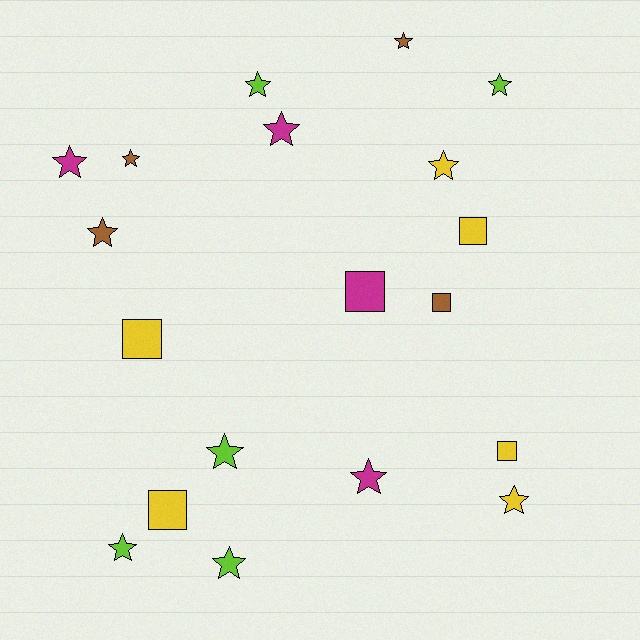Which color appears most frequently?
Yellow, with 6 objects.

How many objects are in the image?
There are 19 objects.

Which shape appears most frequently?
Star, with 13 objects.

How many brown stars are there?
There are 3 brown stars.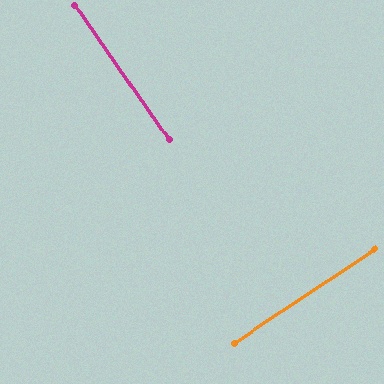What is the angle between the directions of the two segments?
Approximately 89 degrees.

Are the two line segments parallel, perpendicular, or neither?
Perpendicular — they meet at approximately 89°.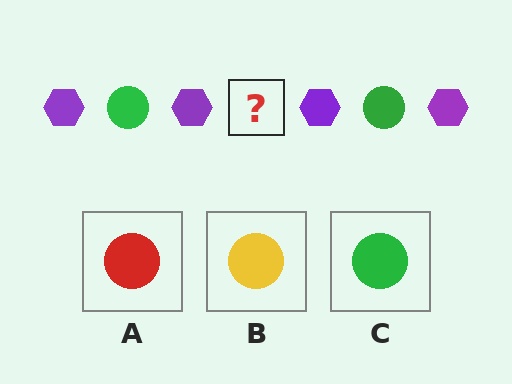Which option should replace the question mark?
Option C.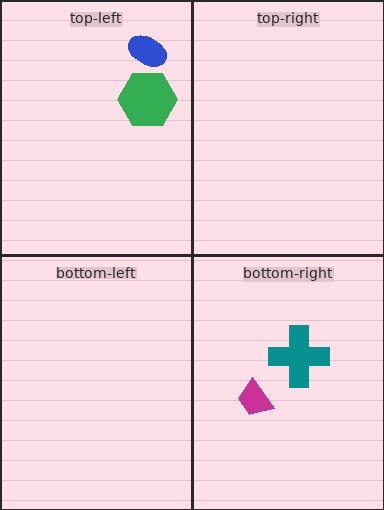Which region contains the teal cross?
The bottom-right region.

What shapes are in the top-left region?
The blue ellipse, the green hexagon.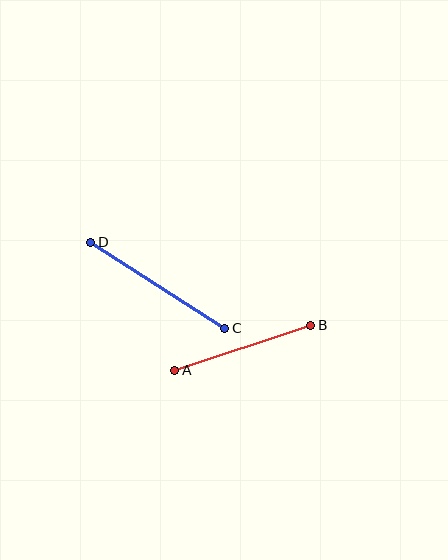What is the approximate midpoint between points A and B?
The midpoint is at approximately (243, 348) pixels.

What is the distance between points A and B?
The distance is approximately 143 pixels.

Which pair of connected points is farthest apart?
Points C and D are farthest apart.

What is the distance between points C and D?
The distance is approximately 159 pixels.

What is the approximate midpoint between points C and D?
The midpoint is at approximately (158, 285) pixels.